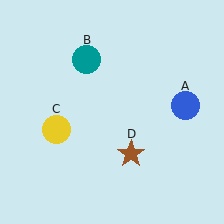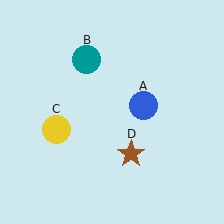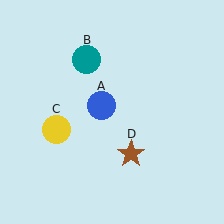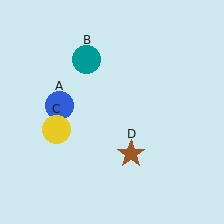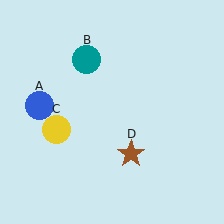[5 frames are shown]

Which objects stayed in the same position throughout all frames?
Teal circle (object B) and yellow circle (object C) and brown star (object D) remained stationary.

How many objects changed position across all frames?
1 object changed position: blue circle (object A).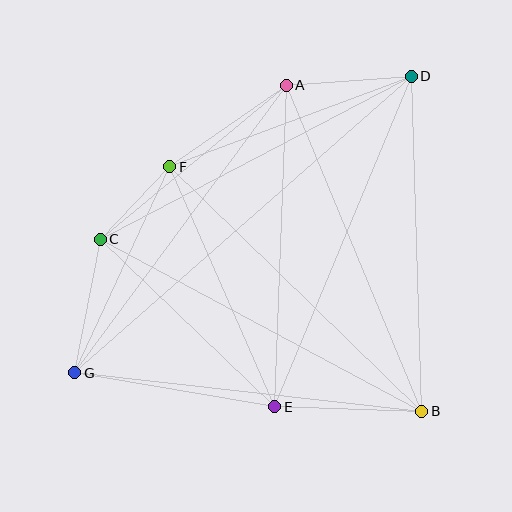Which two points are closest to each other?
Points C and F are closest to each other.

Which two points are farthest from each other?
Points D and G are farthest from each other.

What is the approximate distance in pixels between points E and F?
The distance between E and F is approximately 262 pixels.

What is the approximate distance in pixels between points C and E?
The distance between C and E is approximately 242 pixels.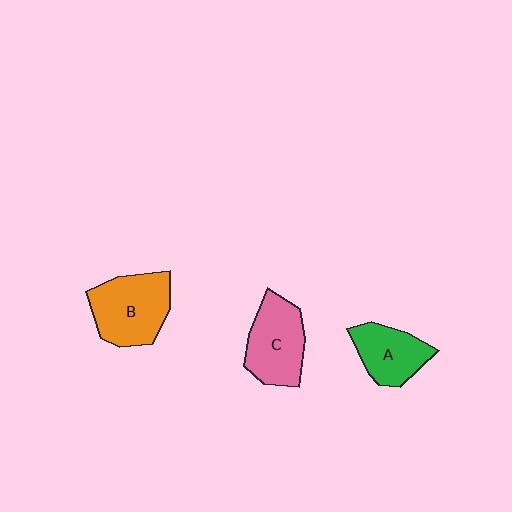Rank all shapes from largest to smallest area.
From largest to smallest: B (orange), C (pink), A (green).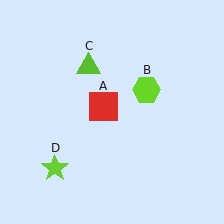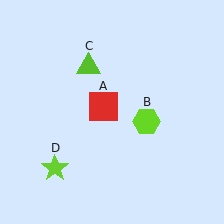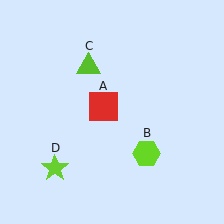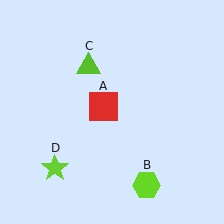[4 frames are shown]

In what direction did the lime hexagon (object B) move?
The lime hexagon (object B) moved down.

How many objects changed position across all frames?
1 object changed position: lime hexagon (object B).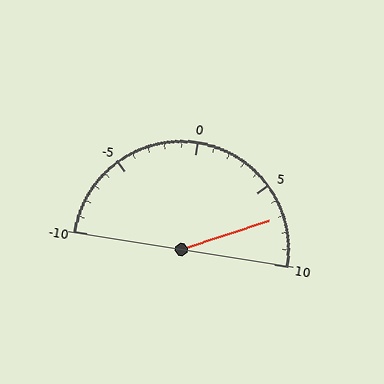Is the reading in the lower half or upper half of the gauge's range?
The reading is in the upper half of the range (-10 to 10).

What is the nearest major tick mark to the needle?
The nearest major tick mark is 5.